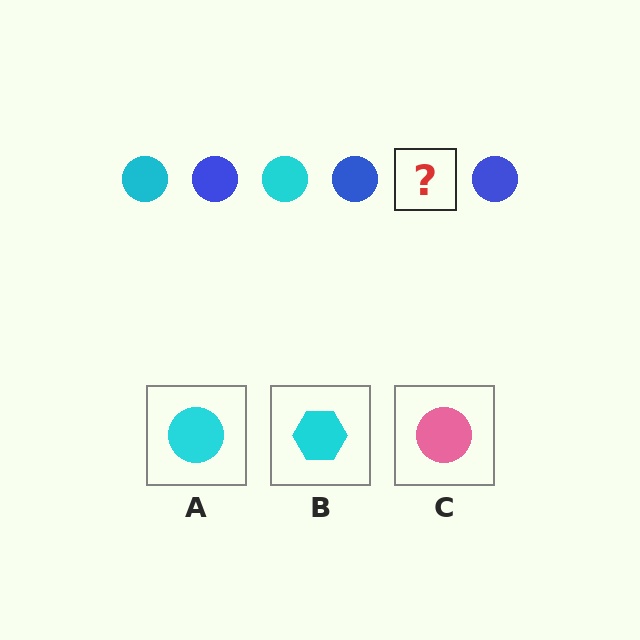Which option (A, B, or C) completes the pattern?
A.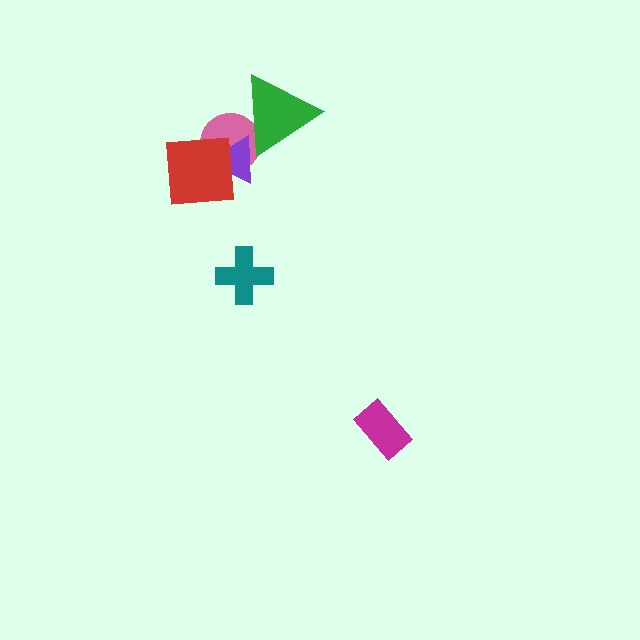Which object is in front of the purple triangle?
The red square is in front of the purple triangle.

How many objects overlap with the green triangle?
2 objects overlap with the green triangle.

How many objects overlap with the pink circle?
3 objects overlap with the pink circle.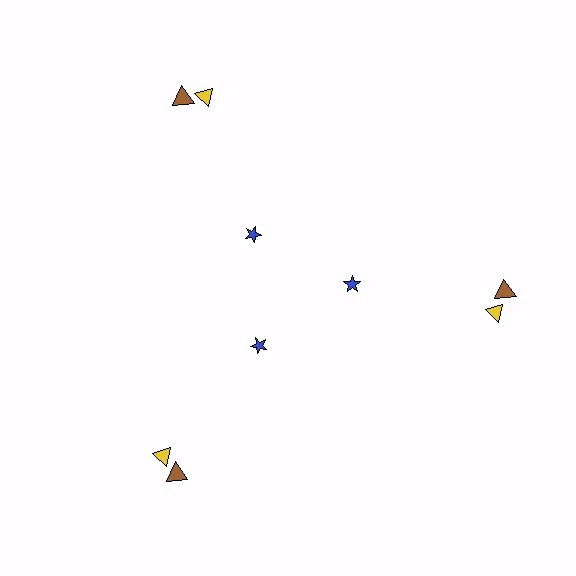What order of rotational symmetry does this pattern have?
This pattern has 3-fold rotational symmetry.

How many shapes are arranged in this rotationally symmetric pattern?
There are 9 shapes, arranged in 3 groups of 3.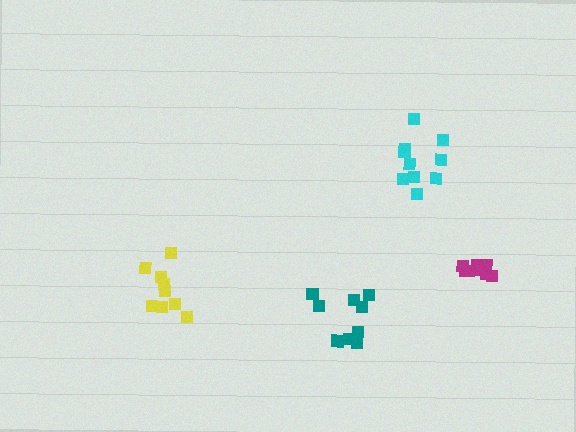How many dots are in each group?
Group 1: 8 dots, Group 2: 9 dots, Group 3: 9 dots, Group 4: 10 dots (36 total).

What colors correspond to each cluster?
The clusters are colored: magenta, teal, yellow, cyan.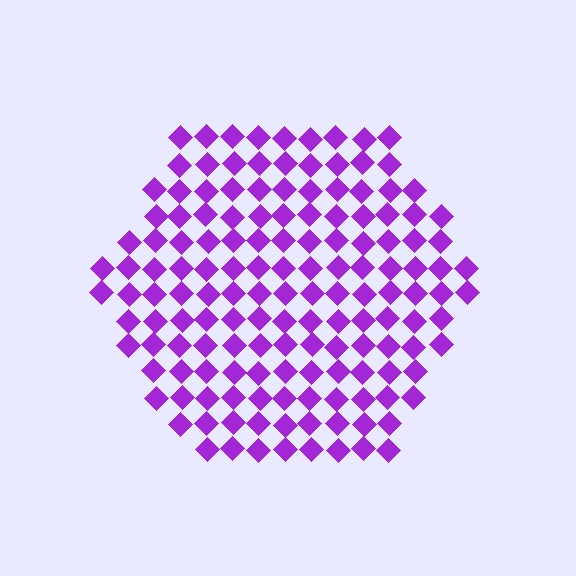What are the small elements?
The small elements are diamonds.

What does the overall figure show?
The overall figure shows a hexagon.